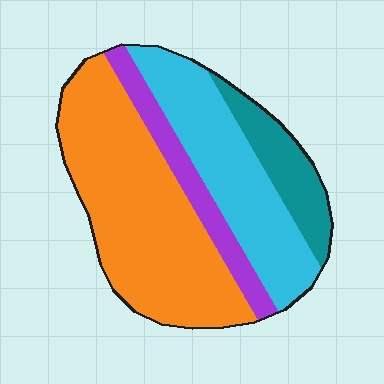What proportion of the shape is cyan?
Cyan covers 29% of the shape.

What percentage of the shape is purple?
Purple takes up about one eighth (1/8) of the shape.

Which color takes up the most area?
Orange, at roughly 45%.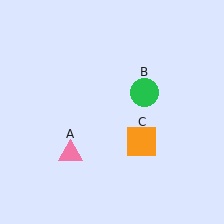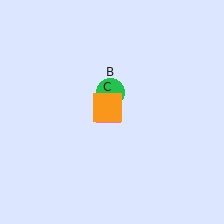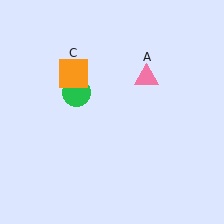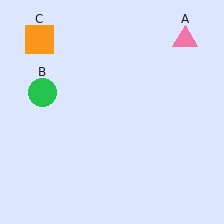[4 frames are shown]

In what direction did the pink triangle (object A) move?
The pink triangle (object A) moved up and to the right.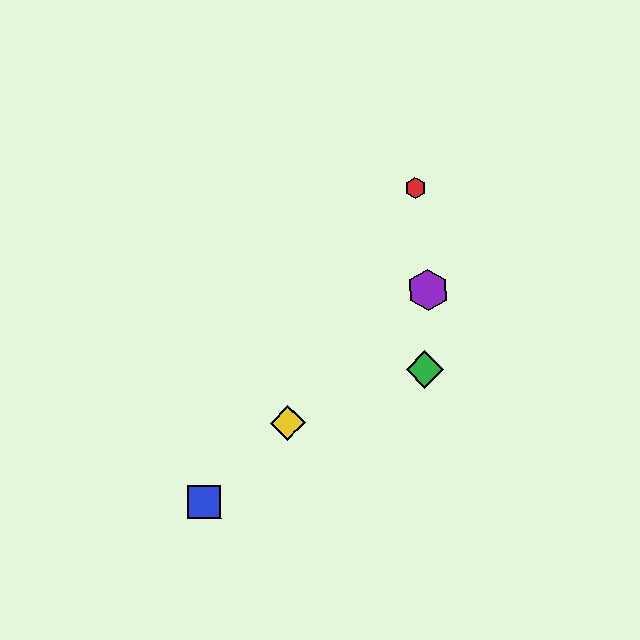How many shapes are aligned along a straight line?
3 shapes (the blue square, the yellow diamond, the purple hexagon) are aligned along a straight line.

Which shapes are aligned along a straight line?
The blue square, the yellow diamond, the purple hexagon are aligned along a straight line.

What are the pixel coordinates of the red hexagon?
The red hexagon is at (415, 188).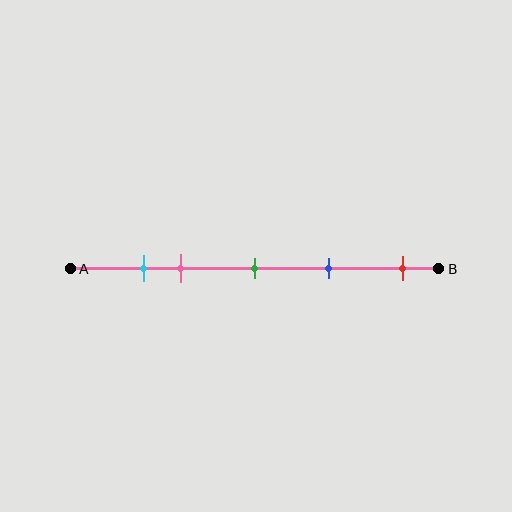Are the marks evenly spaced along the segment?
No, the marks are not evenly spaced.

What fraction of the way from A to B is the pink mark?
The pink mark is approximately 30% (0.3) of the way from A to B.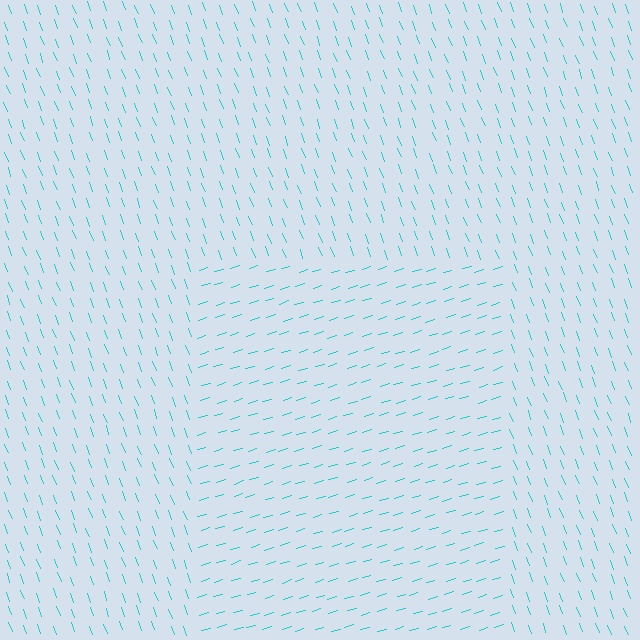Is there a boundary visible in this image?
Yes, there is a texture boundary formed by a change in line orientation.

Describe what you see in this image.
The image is filled with small cyan line segments. A rectangle region in the image has lines oriented differently from the surrounding lines, creating a visible texture boundary.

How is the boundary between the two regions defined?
The boundary is defined purely by a change in line orientation (approximately 86 degrees difference). All lines are the same color and thickness.